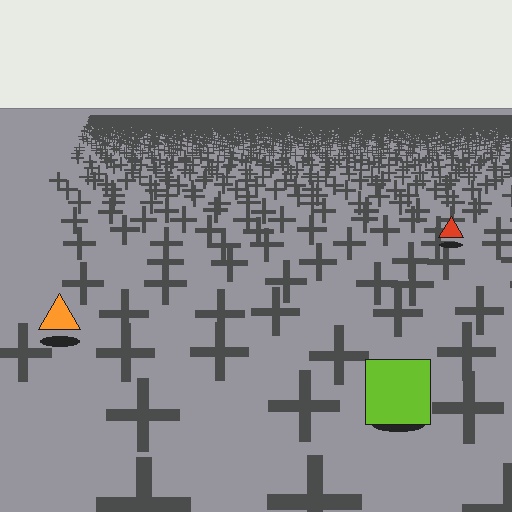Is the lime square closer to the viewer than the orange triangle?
Yes. The lime square is closer — you can tell from the texture gradient: the ground texture is coarser near it.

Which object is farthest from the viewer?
The red triangle is farthest from the viewer. It appears smaller and the ground texture around it is denser.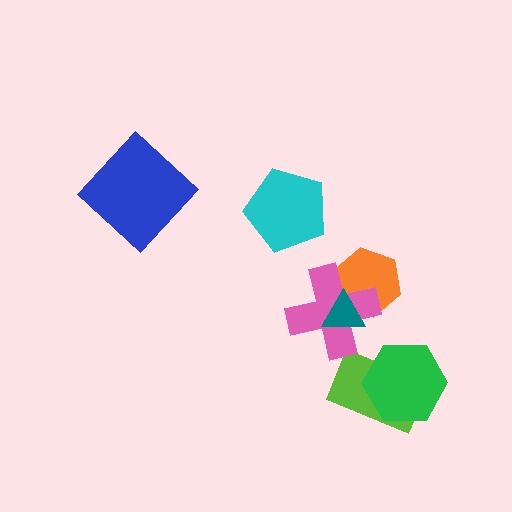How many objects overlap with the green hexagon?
1 object overlaps with the green hexagon.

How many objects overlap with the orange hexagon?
2 objects overlap with the orange hexagon.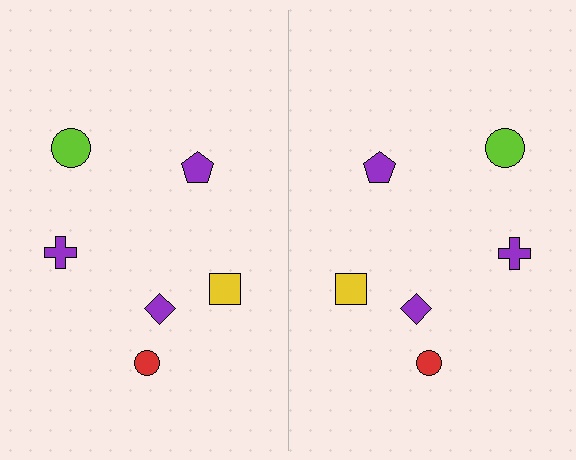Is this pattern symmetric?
Yes, this pattern has bilateral (reflection) symmetry.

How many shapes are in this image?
There are 12 shapes in this image.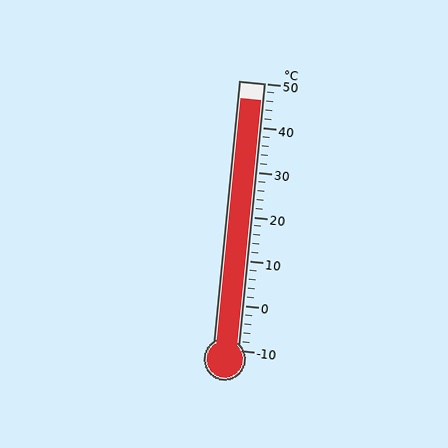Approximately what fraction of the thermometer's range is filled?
The thermometer is filled to approximately 95% of its range.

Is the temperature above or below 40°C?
The temperature is above 40°C.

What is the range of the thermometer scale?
The thermometer scale ranges from -10°C to 50°C.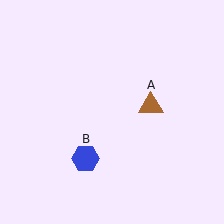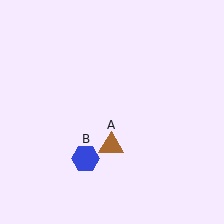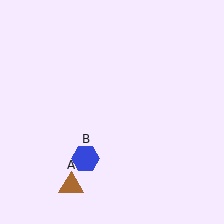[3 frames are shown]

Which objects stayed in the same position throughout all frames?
Blue hexagon (object B) remained stationary.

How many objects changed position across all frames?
1 object changed position: brown triangle (object A).